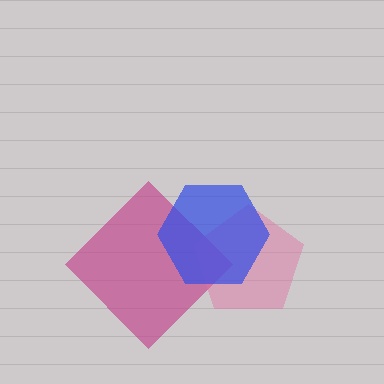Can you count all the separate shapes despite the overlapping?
Yes, there are 3 separate shapes.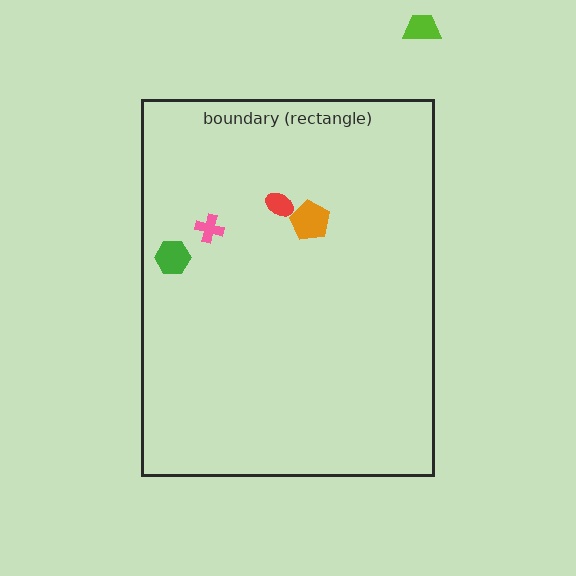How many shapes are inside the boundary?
4 inside, 1 outside.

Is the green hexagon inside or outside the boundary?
Inside.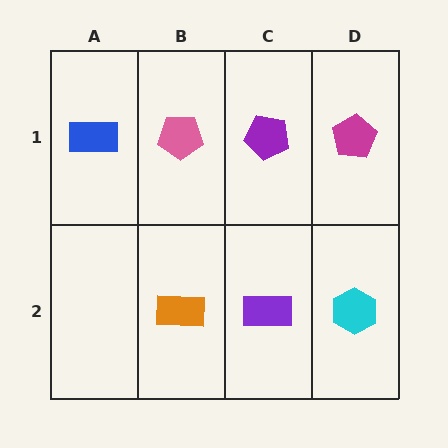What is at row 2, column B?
An orange rectangle.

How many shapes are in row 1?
4 shapes.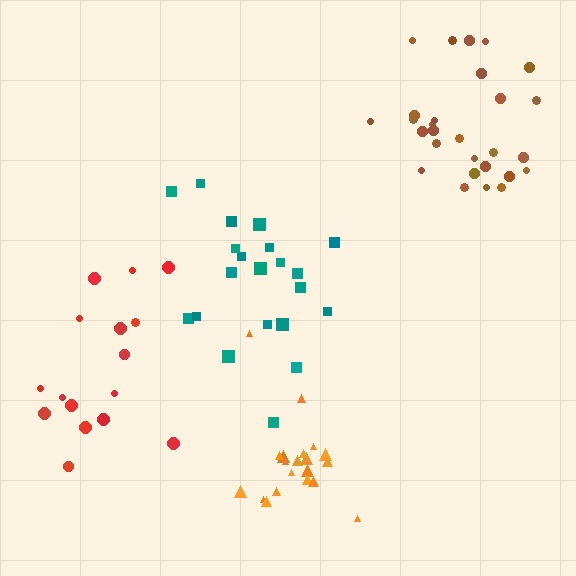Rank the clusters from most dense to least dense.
orange, brown, teal, red.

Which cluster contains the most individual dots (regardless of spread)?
Brown (28).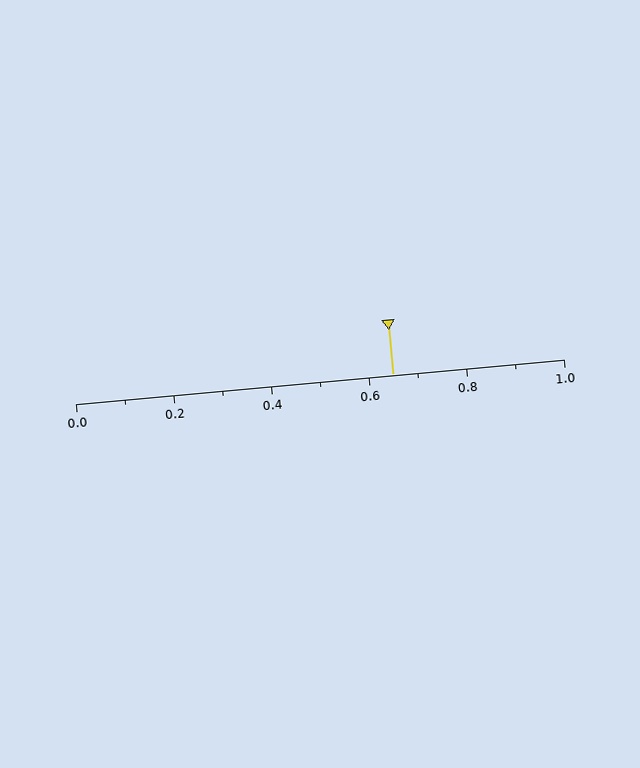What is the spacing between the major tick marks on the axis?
The major ticks are spaced 0.2 apart.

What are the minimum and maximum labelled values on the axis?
The axis runs from 0.0 to 1.0.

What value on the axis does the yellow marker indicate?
The marker indicates approximately 0.65.